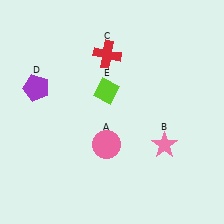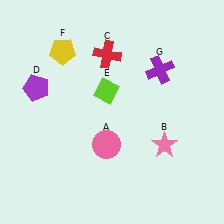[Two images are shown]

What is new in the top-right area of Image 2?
A purple cross (G) was added in the top-right area of Image 2.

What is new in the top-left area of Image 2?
A yellow pentagon (F) was added in the top-left area of Image 2.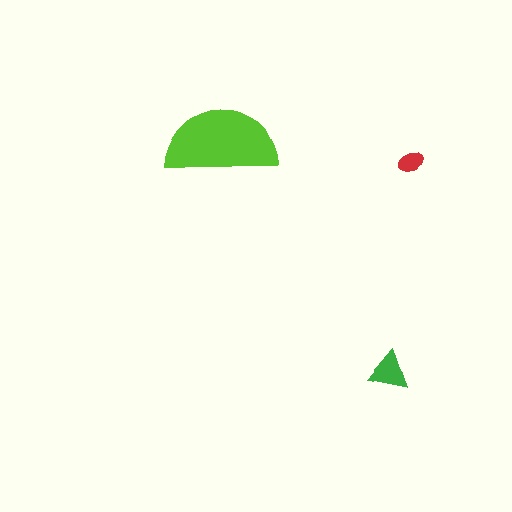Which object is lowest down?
The green triangle is bottommost.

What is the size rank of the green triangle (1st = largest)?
2nd.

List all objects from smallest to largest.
The red ellipse, the green triangle, the lime semicircle.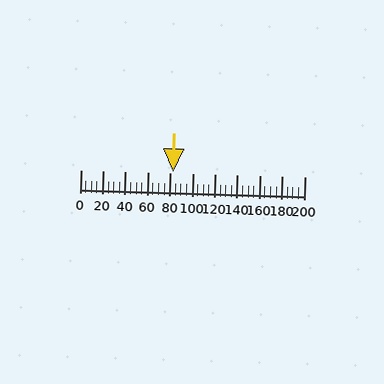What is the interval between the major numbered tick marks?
The major tick marks are spaced 20 units apart.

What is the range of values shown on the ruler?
The ruler shows values from 0 to 200.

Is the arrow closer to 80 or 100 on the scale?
The arrow is closer to 80.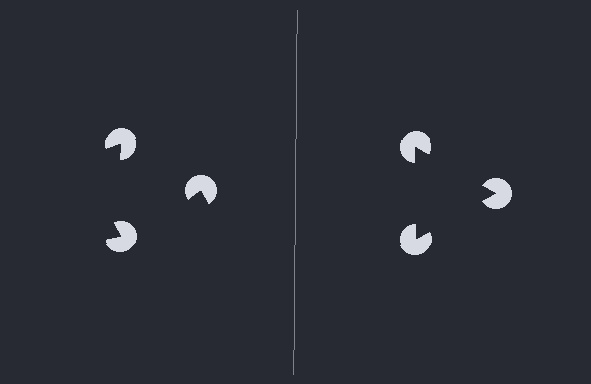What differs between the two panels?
The pac-man discs are positioned identically on both sides; only the wedge orientations differ. On the right they align to a triangle; on the left they are misaligned.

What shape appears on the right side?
An illusory triangle.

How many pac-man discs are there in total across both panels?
6 — 3 on each side.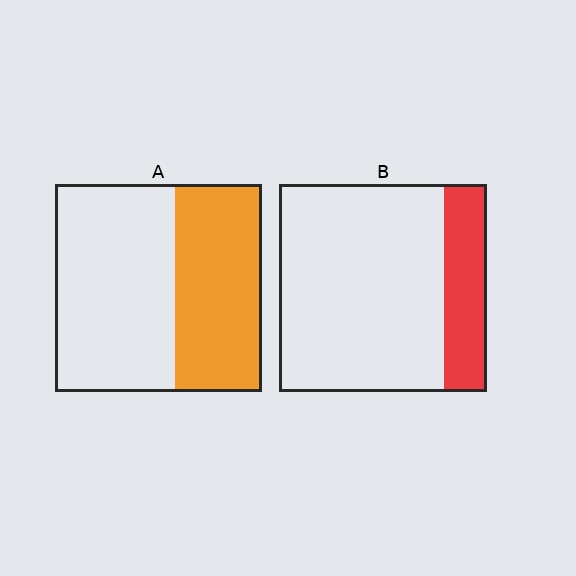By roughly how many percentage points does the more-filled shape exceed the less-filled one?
By roughly 20 percentage points (A over B).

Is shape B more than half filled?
No.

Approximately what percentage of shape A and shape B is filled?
A is approximately 40% and B is approximately 20%.